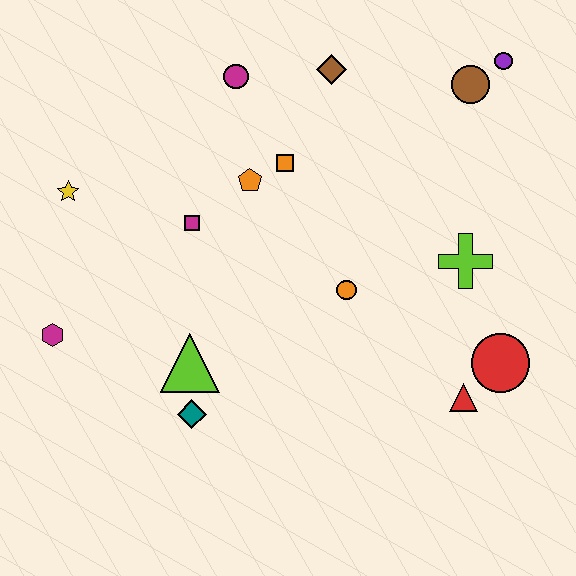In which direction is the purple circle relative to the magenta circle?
The purple circle is to the right of the magenta circle.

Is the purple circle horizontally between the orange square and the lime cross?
No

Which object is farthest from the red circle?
The yellow star is farthest from the red circle.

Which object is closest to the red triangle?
The red circle is closest to the red triangle.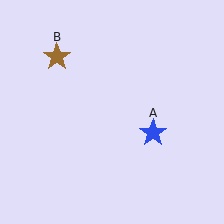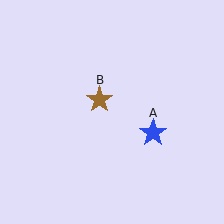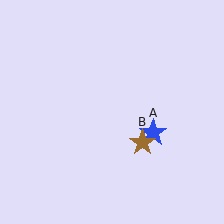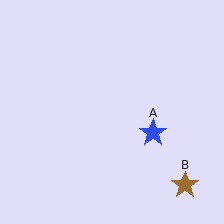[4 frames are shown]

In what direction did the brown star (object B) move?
The brown star (object B) moved down and to the right.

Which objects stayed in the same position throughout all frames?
Blue star (object A) remained stationary.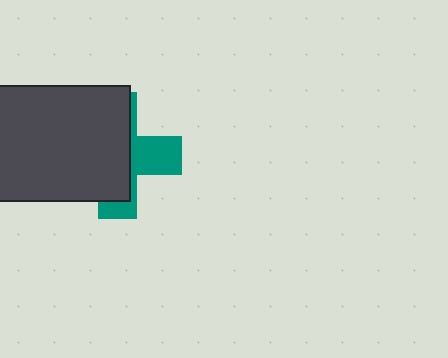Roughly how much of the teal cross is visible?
A small part of it is visible (roughly 36%).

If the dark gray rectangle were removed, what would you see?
You would see the complete teal cross.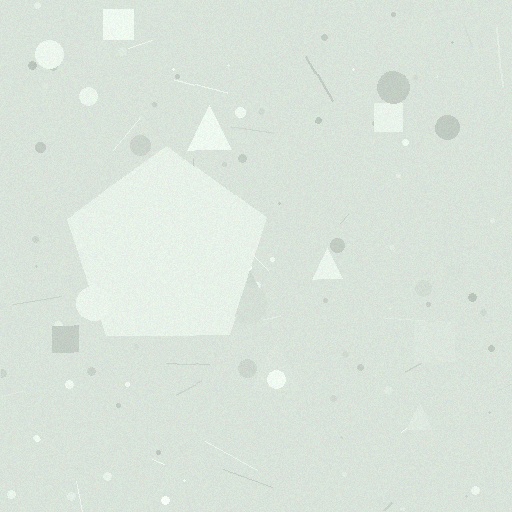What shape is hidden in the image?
A pentagon is hidden in the image.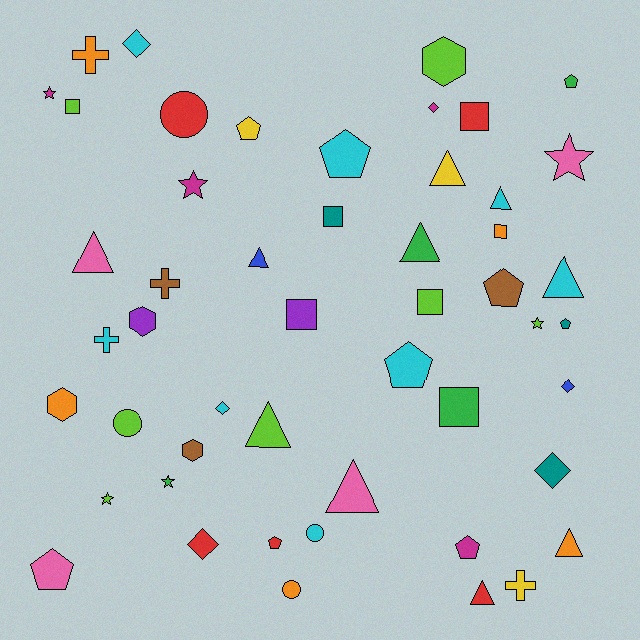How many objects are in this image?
There are 50 objects.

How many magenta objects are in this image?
There are 4 magenta objects.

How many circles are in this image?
There are 4 circles.